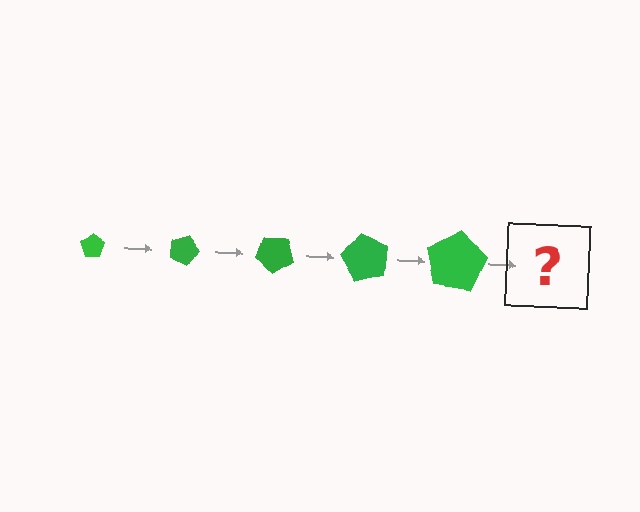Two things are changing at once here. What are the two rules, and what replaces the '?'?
The two rules are that the pentagon grows larger each step and it rotates 20 degrees each step. The '?' should be a pentagon, larger than the previous one and rotated 100 degrees from the start.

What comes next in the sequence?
The next element should be a pentagon, larger than the previous one and rotated 100 degrees from the start.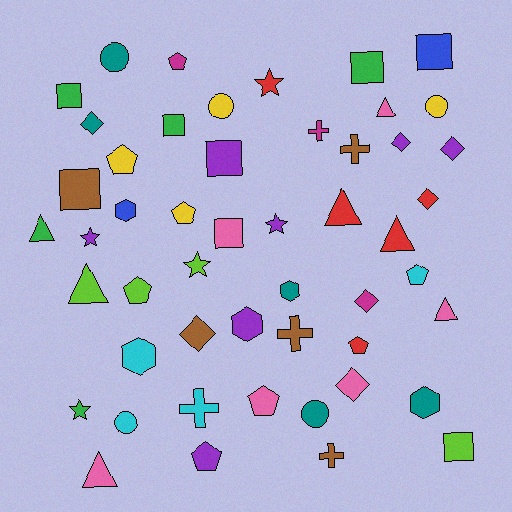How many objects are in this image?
There are 50 objects.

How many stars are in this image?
There are 5 stars.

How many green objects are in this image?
There are 5 green objects.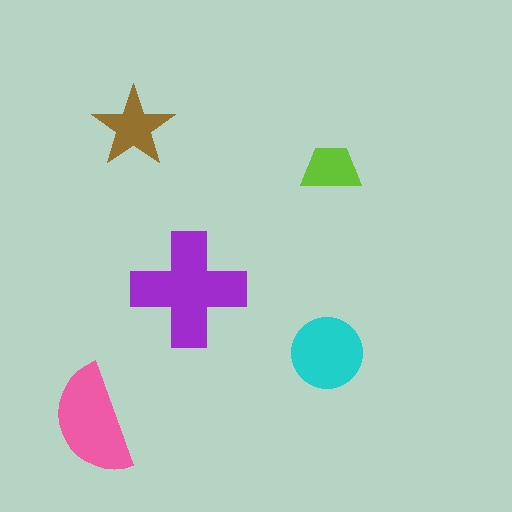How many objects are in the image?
There are 5 objects in the image.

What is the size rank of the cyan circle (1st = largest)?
3rd.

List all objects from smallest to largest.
The lime trapezoid, the brown star, the cyan circle, the pink semicircle, the purple cross.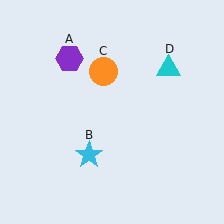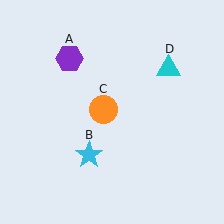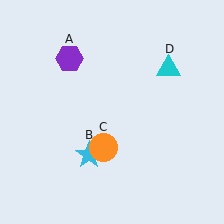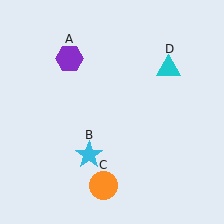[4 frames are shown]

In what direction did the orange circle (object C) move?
The orange circle (object C) moved down.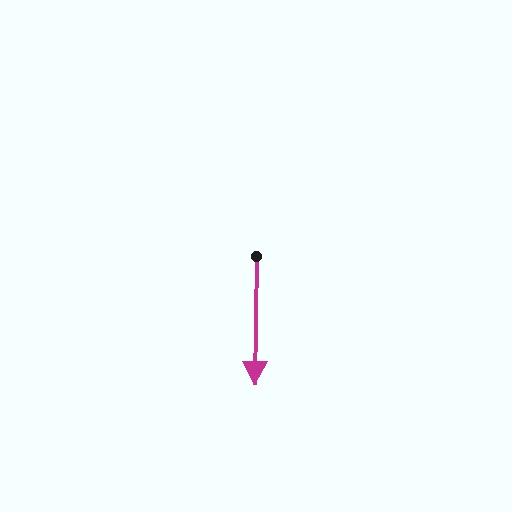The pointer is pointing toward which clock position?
Roughly 6 o'clock.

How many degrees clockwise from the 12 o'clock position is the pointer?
Approximately 181 degrees.